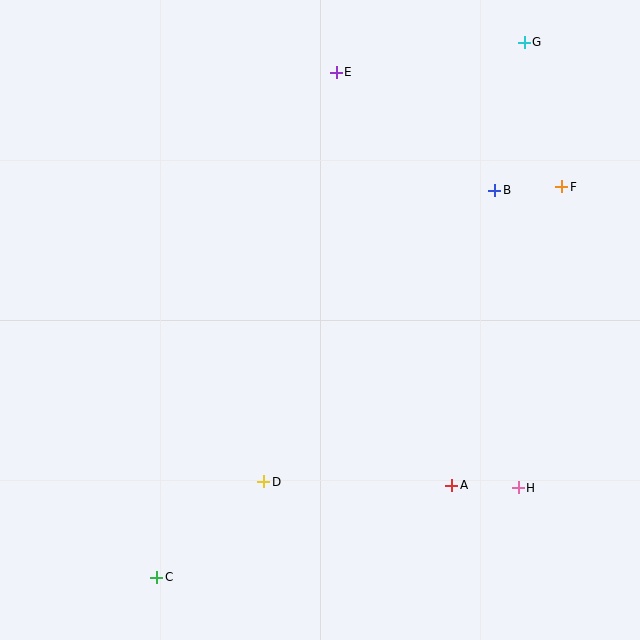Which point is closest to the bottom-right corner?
Point H is closest to the bottom-right corner.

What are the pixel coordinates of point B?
Point B is at (495, 190).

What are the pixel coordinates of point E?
Point E is at (336, 72).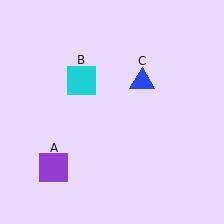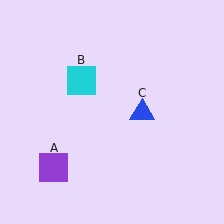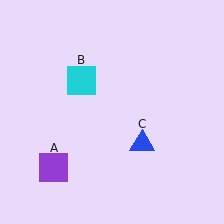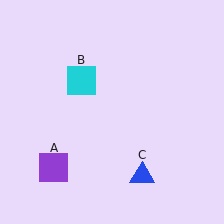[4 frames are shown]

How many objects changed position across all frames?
1 object changed position: blue triangle (object C).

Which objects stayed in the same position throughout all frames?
Purple square (object A) and cyan square (object B) remained stationary.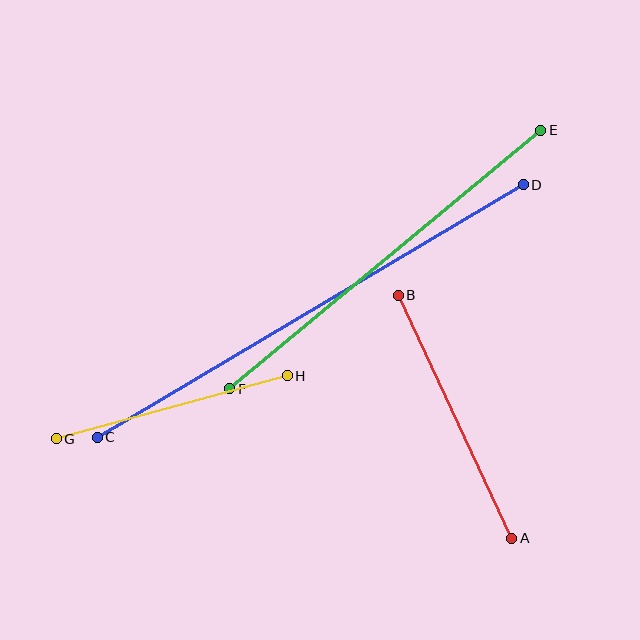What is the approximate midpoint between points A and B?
The midpoint is at approximately (455, 417) pixels.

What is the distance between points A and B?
The distance is approximately 268 pixels.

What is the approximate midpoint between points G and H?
The midpoint is at approximately (172, 407) pixels.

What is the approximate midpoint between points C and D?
The midpoint is at approximately (310, 311) pixels.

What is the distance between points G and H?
The distance is approximately 240 pixels.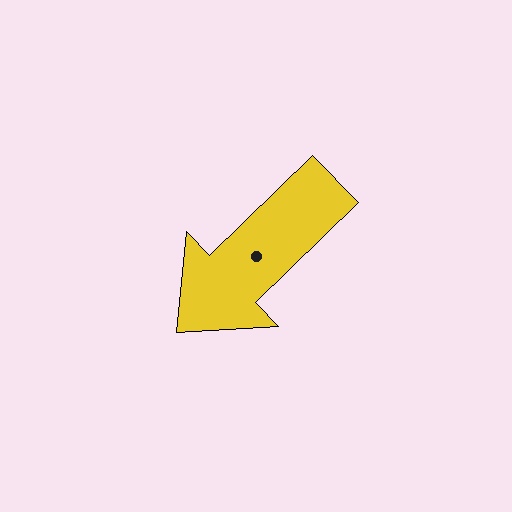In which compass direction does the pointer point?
Southwest.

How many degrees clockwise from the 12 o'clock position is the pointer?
Approximately 226 degrees.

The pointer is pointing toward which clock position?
Roughly 8 o'clock.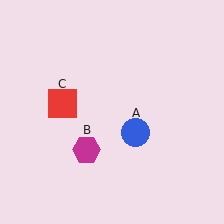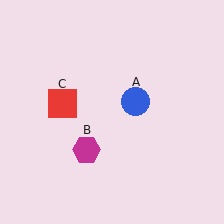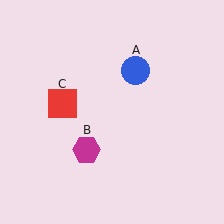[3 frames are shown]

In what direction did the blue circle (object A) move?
The blue circle (object A) moved up.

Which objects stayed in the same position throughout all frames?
Magenta hexagon (object B) and red square (object C) remained stationary.